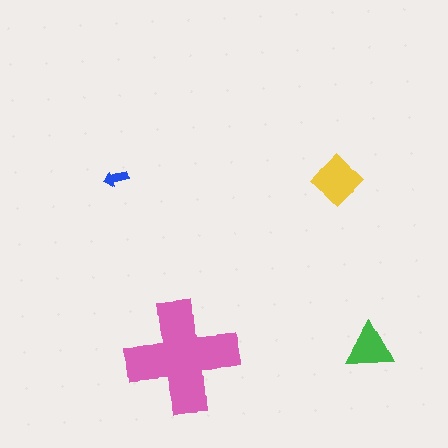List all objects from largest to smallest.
The pink cross, the yellow diamond, the green triangle, the blue arrow.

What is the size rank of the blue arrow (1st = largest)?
4th.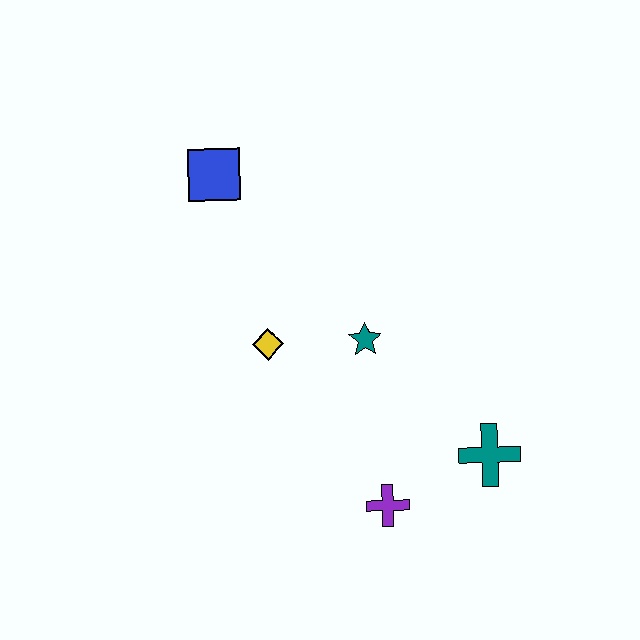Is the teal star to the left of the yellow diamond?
No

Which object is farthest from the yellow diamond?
The teal cross is farthest from the yellow diamond.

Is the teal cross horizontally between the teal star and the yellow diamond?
No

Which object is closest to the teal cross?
The purple cross is closest to the teal cross.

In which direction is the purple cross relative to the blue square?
The purple cross is below the blue square.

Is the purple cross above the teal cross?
No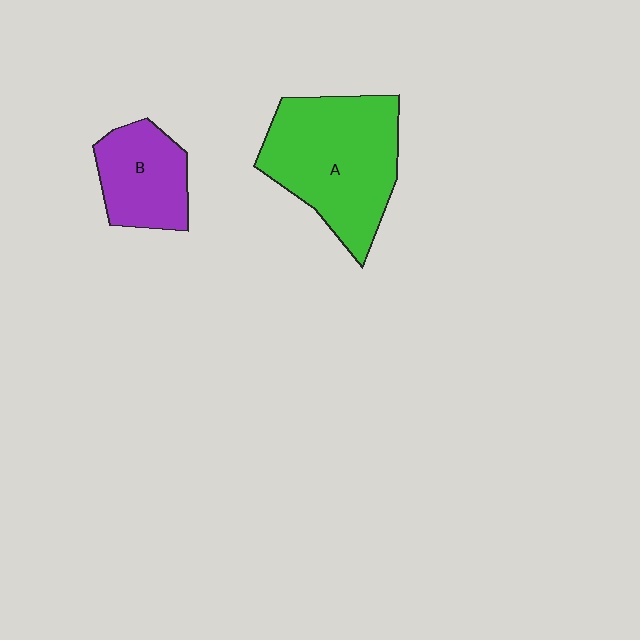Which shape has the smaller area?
Shape B (purple).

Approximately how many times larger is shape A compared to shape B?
Approximately 1.9 times.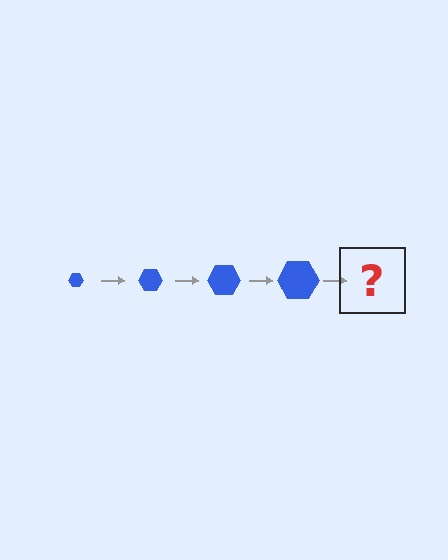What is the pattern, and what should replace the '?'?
The pattern is that the hexagon gets progressively larger each step. The '?' should be a blue hexagon, larger than the previous one.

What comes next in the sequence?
The next element should be a blue hexagon, larger than the previous one.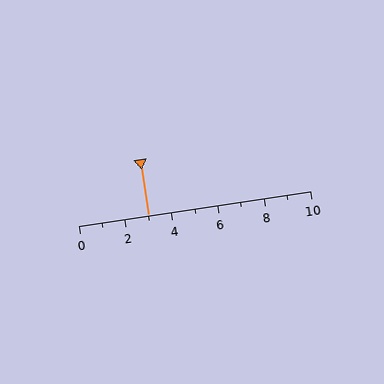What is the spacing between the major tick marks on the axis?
The major ticks are spaced 2 apart.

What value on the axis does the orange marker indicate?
The marker indicates approximately 3.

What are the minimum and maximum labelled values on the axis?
The axis runs from 0 to 10.